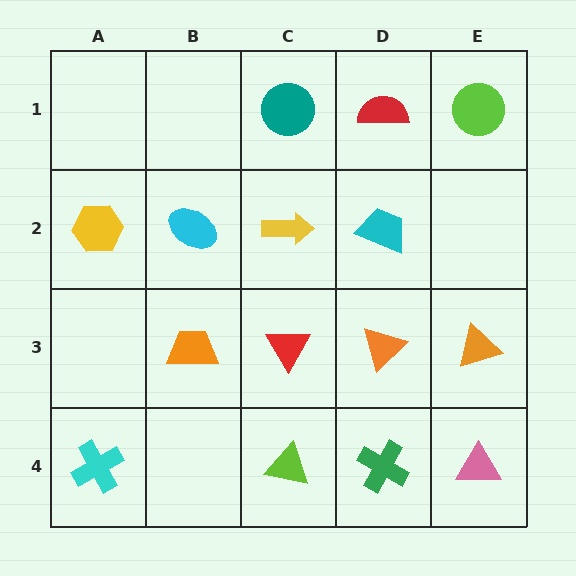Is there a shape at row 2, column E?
No, that cell is empty.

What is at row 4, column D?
A green cross.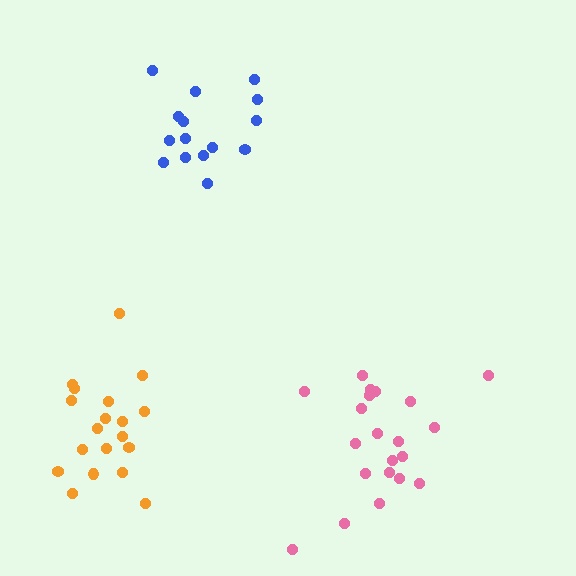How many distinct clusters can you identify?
There are 3 distinct clusters.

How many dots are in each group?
Group 1: 21 dots, Group 2: 19 dots, Group 3: 15 dots (55 total).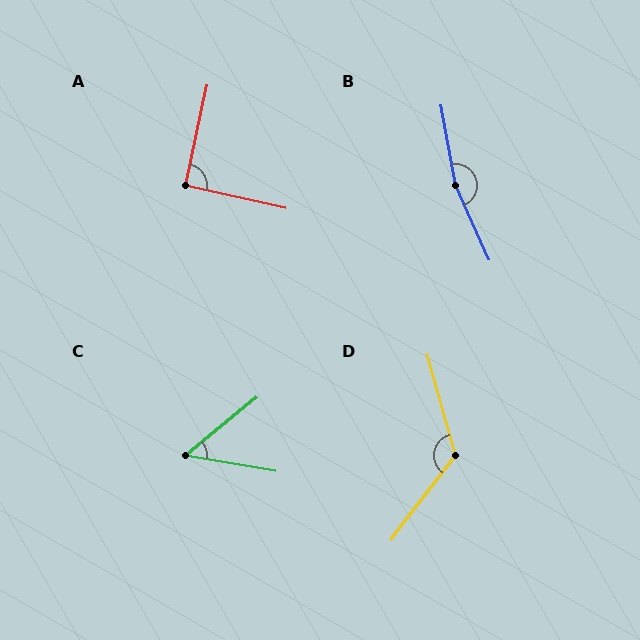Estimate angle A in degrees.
Approximately 91 degrees.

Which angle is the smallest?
C, at approximately 49 degrees.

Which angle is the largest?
B, at approximately 166 degrees.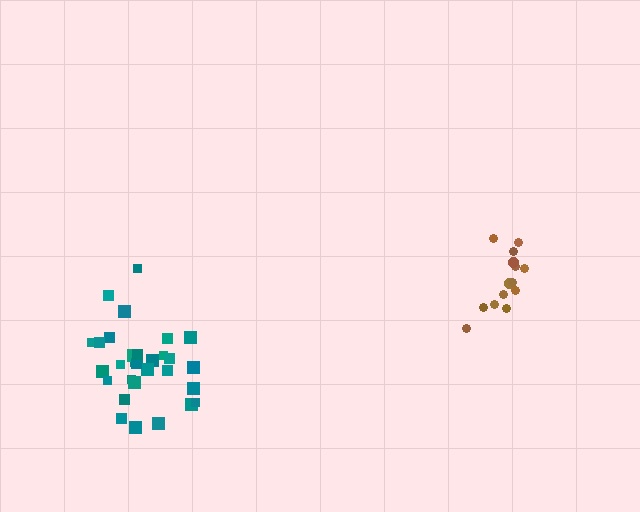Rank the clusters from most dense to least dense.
teal, brown.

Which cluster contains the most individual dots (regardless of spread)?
Teal (30).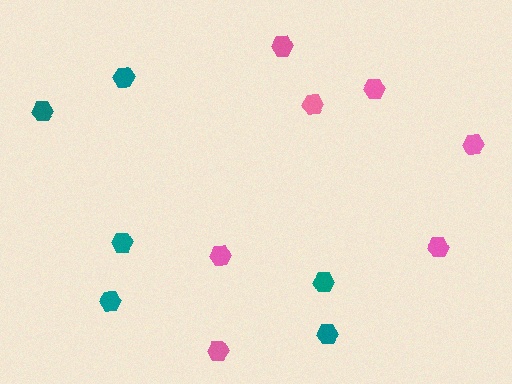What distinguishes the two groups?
There are 2 groups: one group of teal hexagons (6) and one group of pink hexagons (7).